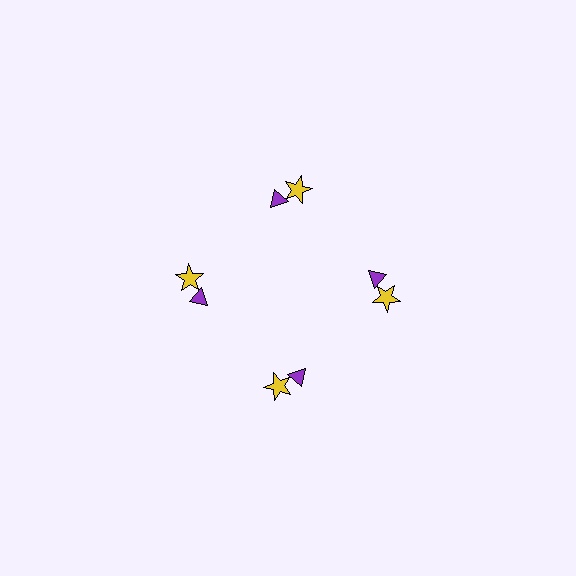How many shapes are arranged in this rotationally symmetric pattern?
There are 8 shapes, arranged in 4 groups of 2.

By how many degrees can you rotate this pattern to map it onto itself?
The pattern maps onto itself every 90 degrees of rotation.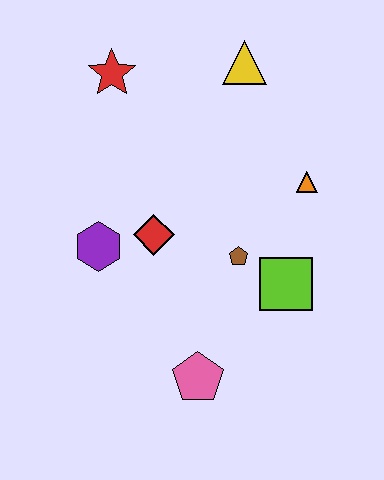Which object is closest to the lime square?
The brown pentagon is closest to the lime square.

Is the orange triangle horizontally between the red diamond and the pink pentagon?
No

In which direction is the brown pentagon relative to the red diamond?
The brown pentagon is to the right of the red diamond.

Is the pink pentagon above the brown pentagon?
No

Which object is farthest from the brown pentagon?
The red star is farthest from the brown pentagon.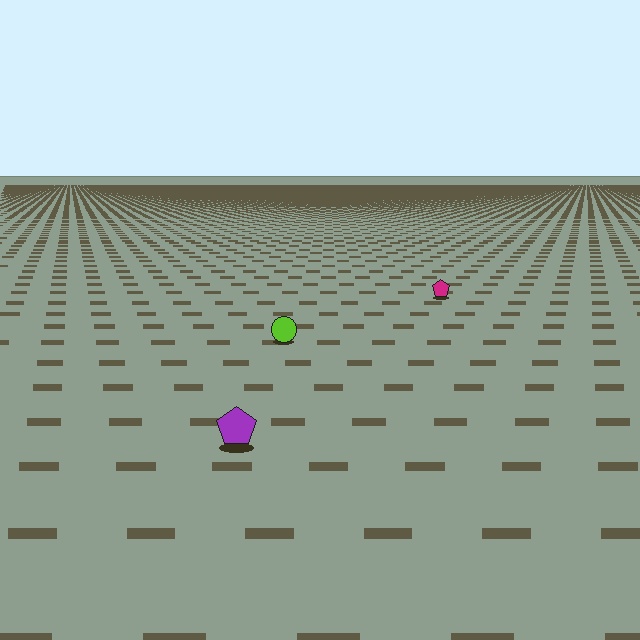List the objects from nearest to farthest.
From nearest to farthest: the purple pentagon, the lime circle, the magenta pentagon.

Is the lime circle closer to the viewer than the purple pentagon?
No. The purple pentagon is closer — you can tell from the texture gradient: the ground texture is coarser near it.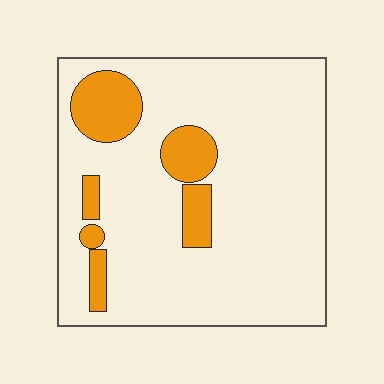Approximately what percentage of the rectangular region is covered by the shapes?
Approximately 15%.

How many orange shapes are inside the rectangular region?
6.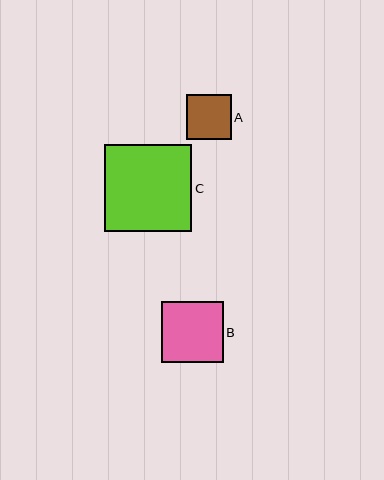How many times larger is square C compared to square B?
Square C is approximately 1.4 times the size of square B.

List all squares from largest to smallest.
From largest to smallest: C, B, A.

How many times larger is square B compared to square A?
Square B is approximately 1.4 times the size of square A.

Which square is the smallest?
Square A is the smallest with a size of approximately 45 pixels.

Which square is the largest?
Square C is the largest with a size of approximately 87 pixels.